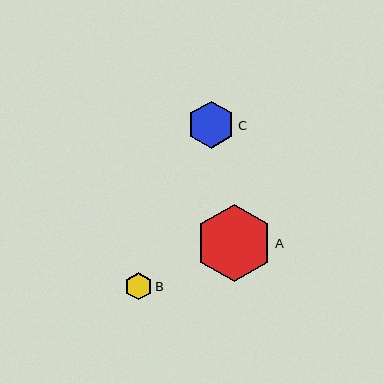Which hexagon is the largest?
Hexagon A is the largest with a size of approximately 76 pixels.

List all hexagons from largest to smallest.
From largest to smallest: A, C, B.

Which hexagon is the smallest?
Hexagon B is the smallest with a size of approximately 27 pixels.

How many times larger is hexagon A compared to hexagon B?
Hexagon A is approximately 2.8 times the size of hexagon B.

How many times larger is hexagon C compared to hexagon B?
Hexagon C is approximately 1.7 times the size of hexagon B.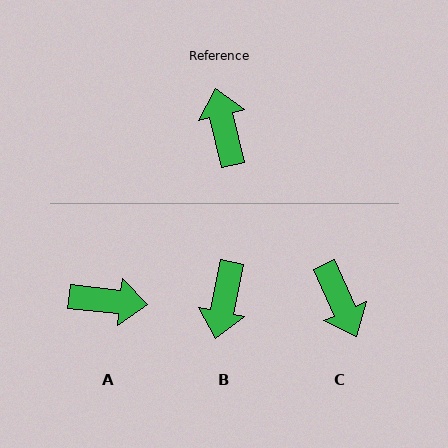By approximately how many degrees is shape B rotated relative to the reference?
Approximately 155 degrees counter-clockwise.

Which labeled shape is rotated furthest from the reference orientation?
C, about 168 degrees away.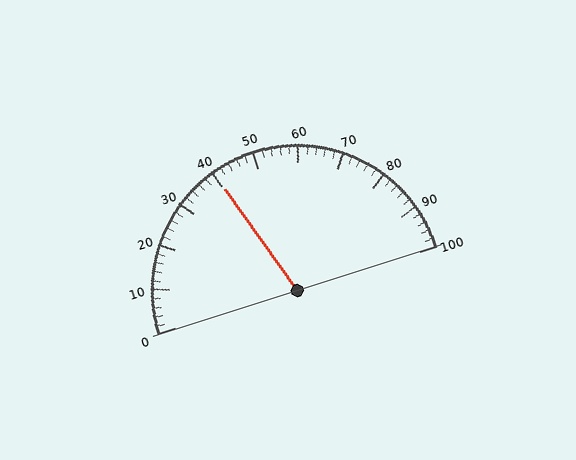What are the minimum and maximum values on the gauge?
The gauge ranges from 0 to 100.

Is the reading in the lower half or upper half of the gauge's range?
The reading is in the lower half of the range (0 to 100).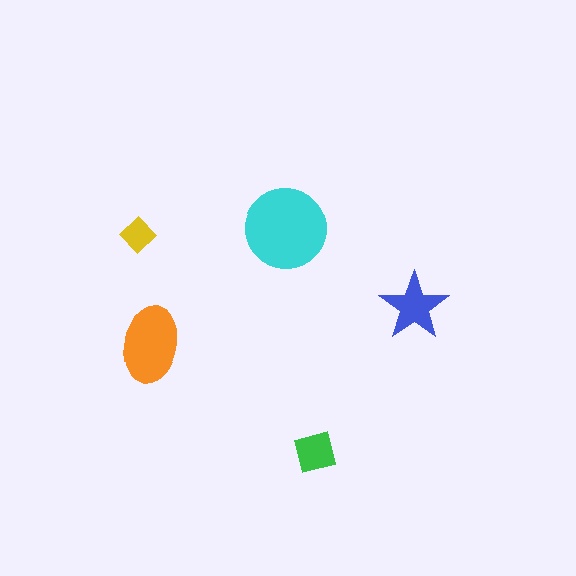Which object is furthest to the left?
The yellow diamond is leftmost.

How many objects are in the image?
There are 5 objects in the image.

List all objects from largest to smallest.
The cyan circle, the orange ellipse, the blue star, the green square, the yellow diamond.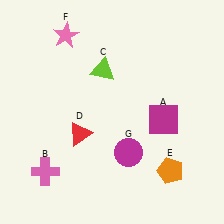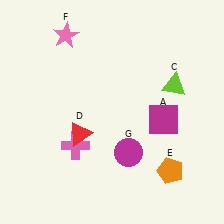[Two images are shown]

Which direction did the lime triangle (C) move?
The lime triangle (C) moved right.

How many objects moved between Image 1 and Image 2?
2 objects moved between the two images.